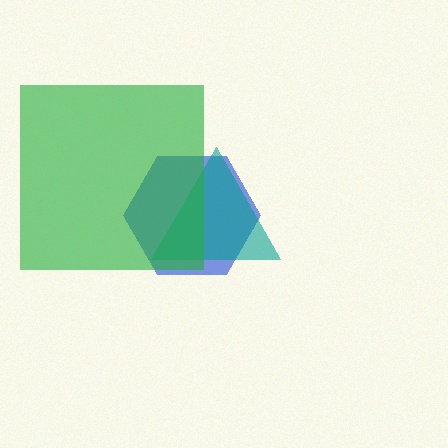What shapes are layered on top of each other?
The layered shapes are: a blue hexagon, a teal triangle, a green square.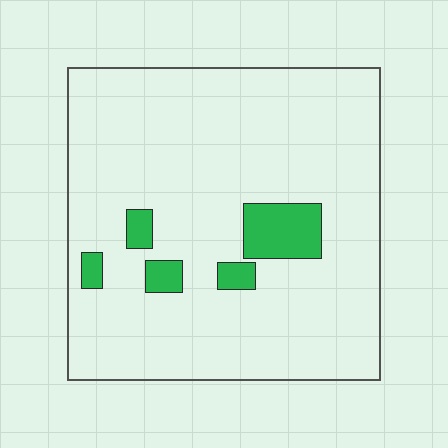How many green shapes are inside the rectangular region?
5.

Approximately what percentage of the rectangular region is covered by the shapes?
Approximately 10%.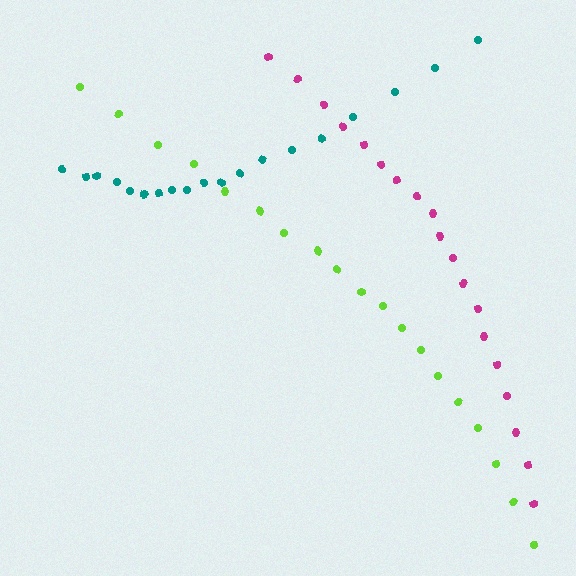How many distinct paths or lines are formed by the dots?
There are 3 distinct paths.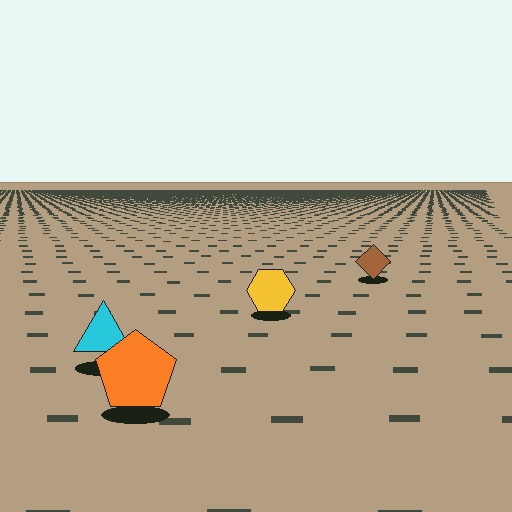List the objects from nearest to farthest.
From nearest to farthest: the orange pentagon, the cyan triangle, the yellow hexagon, the brown diamond.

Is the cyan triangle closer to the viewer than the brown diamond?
Yes. The cyan triangle is closer — you can tell from the texture gradient: the ground texture is coarser near it.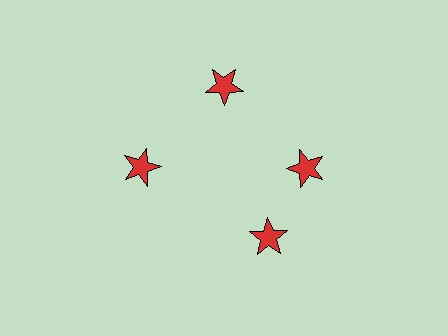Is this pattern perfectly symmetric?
No. The 4 red stars are arranged in a ring, but one element near the 6 o'clock position is rotated out of alignment along the ring, breaking the 4-fold rotational symmetry.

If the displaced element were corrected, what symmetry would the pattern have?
It would have 4-fold rotational symmetry — the pattern would map onto itself every 90 degrees.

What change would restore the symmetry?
The symmetry would be restored by rotating it back into even spacing with its neighbors so that all 4 stars sit at equal angles and equal distance from the center.